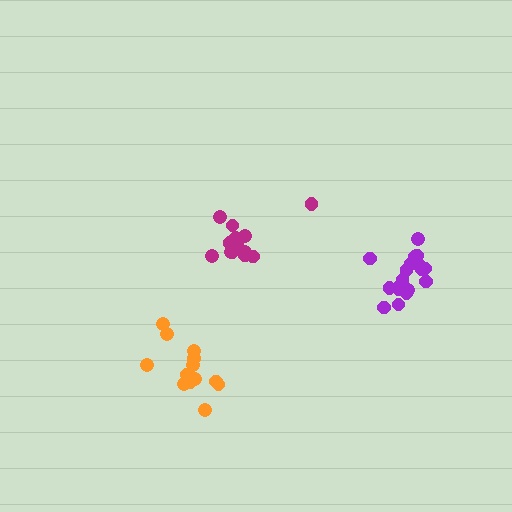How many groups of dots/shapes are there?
There are 3 groups.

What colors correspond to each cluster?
The clusters are colored: magenta, orange, purple.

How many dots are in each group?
Group 1: 14 dots, Group 2: 13 dots, Group 3: 19 dots (46 total).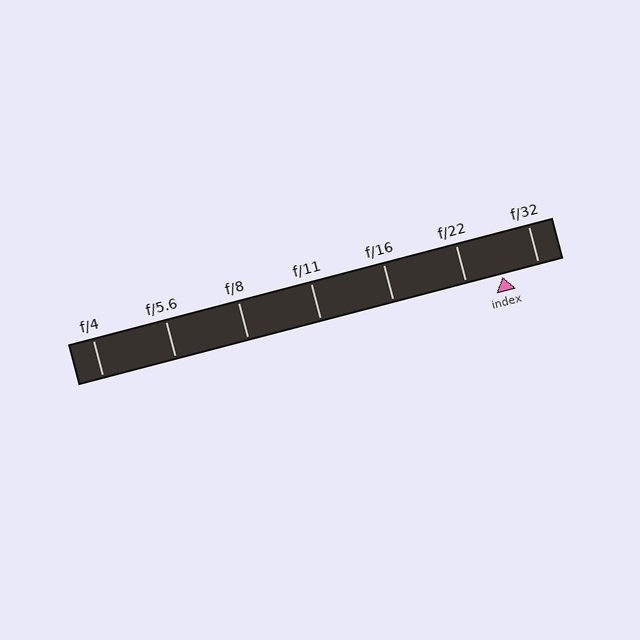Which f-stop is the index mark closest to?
The index mark is closest to f/32.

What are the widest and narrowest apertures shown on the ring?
The widest aperture shown is f/4 and the narrowest is f/32.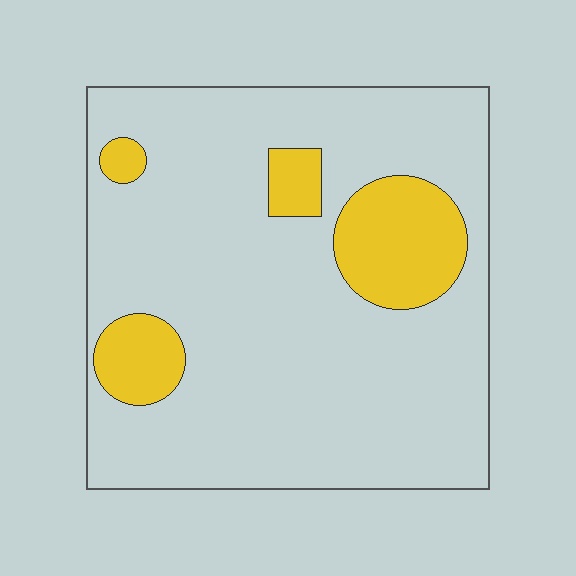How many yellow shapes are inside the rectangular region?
4.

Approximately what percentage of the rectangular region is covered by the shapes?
Approximately 15%.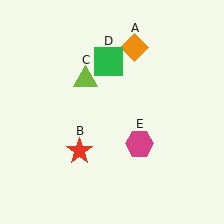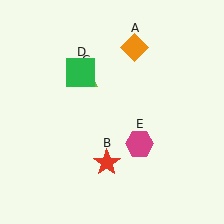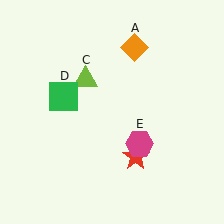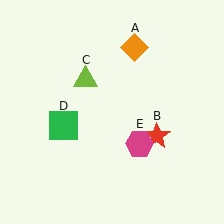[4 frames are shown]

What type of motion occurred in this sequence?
The red star (object B), green square (object D) rotated counterclockwise around the center of the scene.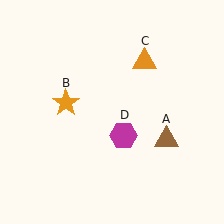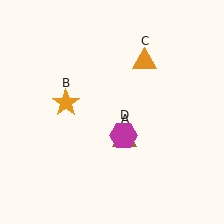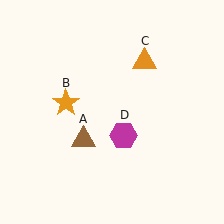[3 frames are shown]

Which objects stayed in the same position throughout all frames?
Orange star (object B) and orange triangle (object C) and magenta hexagon (object D) remained stationary.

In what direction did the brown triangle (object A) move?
The brown triangle (object A) moved left.